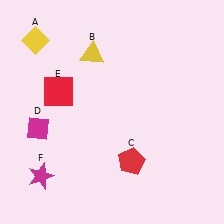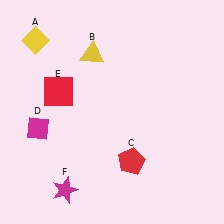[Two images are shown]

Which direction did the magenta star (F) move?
The magenta star (F) moved right.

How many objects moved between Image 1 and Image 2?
1 object moved between the two images.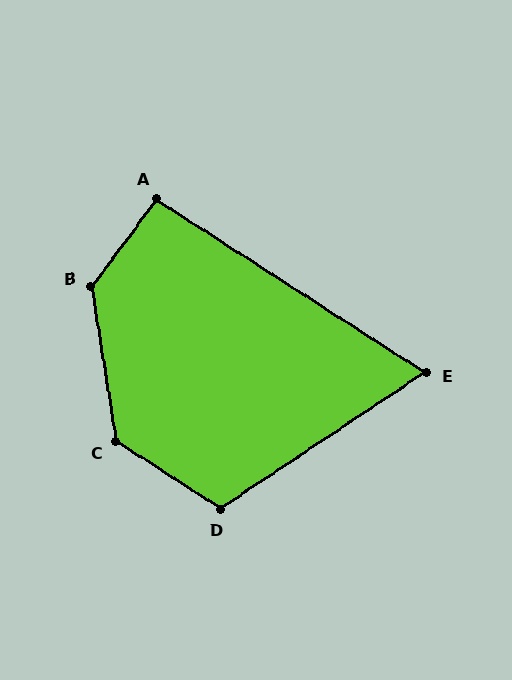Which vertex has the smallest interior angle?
E, at approximately 66 degrees.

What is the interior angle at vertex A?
Approximately 94 degrees (approximately right).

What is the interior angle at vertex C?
Approximately 132 degrees (obtuse).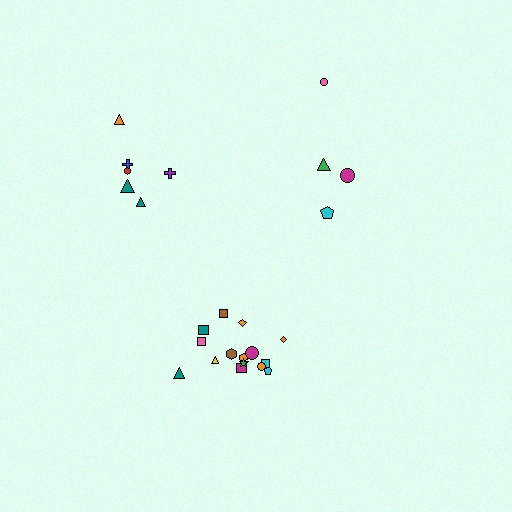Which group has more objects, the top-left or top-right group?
The top-left group.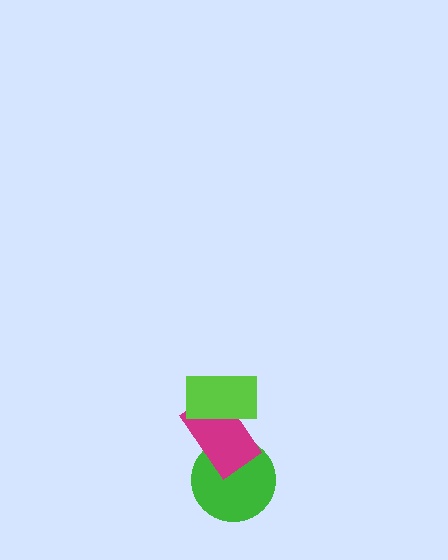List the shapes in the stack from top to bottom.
From top to bottom: the lime rectangle, the magenta rectangle, the green circle.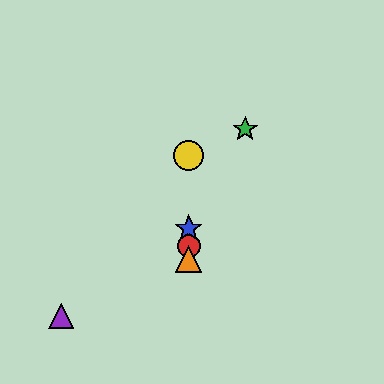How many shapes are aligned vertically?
4 shapes (the red circle, the blue star, the yellow circle, the orange triangle) are aligned vertically.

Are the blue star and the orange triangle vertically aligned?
Yes, both are at x≈189.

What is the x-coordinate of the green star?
The green star is at x≈245.